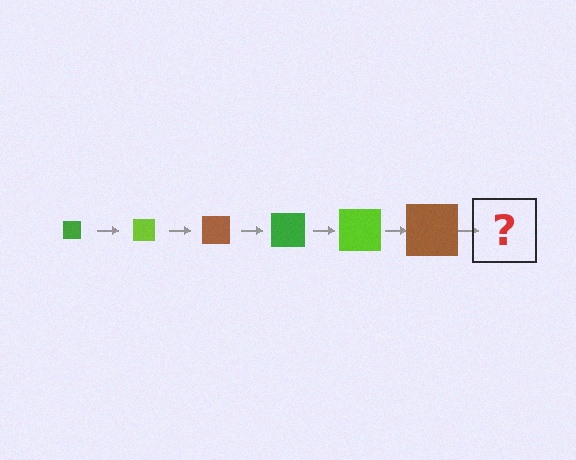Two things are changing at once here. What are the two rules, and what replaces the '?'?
The two rules are that the square grows larger each step and the color cycles through green, lime, and brown. The '?' should be a green square, larger than the previous one.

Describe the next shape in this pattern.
It should be a green square, larger than the previous one.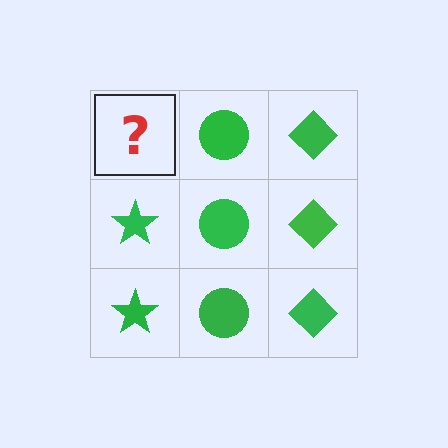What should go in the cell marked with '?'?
The missing cell should contain a green star.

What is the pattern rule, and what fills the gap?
The rule is that each column has a consistent shape. The gap should be filled with a green star.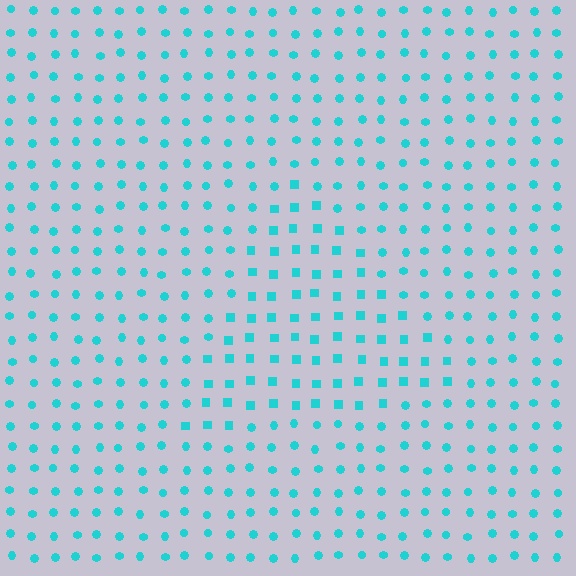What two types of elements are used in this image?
The image uses squares inside the triangle region and circles outside it.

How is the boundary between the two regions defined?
The boundary is defined by a change in element shape: squares inside vs. circles outside. All elements share the same color and spacing.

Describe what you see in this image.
The image is filled with small cyan elements arranged in a uniform grid. A triangle-shaped region contains squares, while the surrounding area contains circles. The boundary is defined purely by the change in element shape.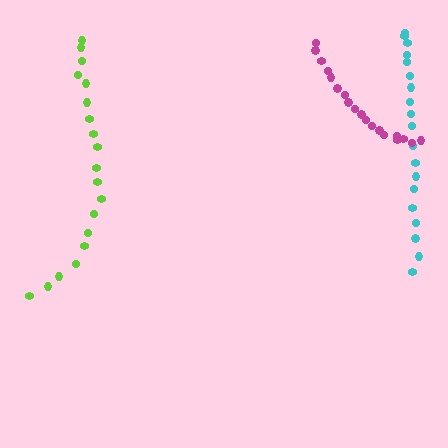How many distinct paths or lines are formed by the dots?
There are 3 distinct paths.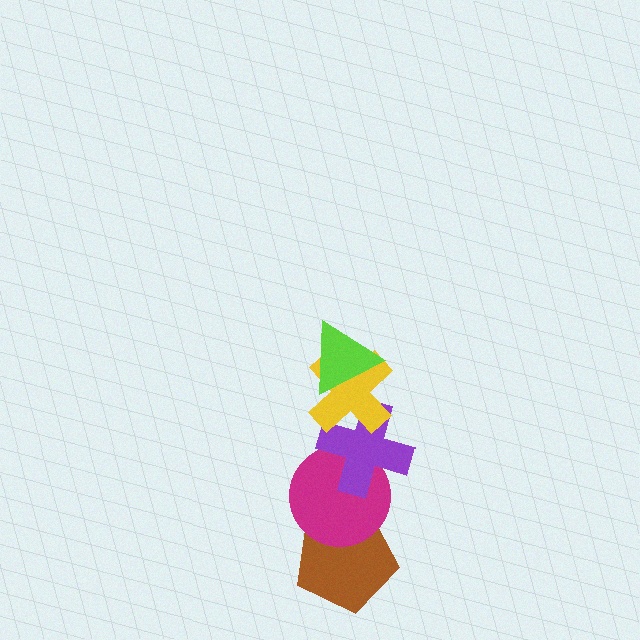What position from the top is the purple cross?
The purple cross is 3rd from the top.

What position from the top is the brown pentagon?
The brown pentagon is 5th from the top.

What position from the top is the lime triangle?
The lime triangle is 1st from the top.